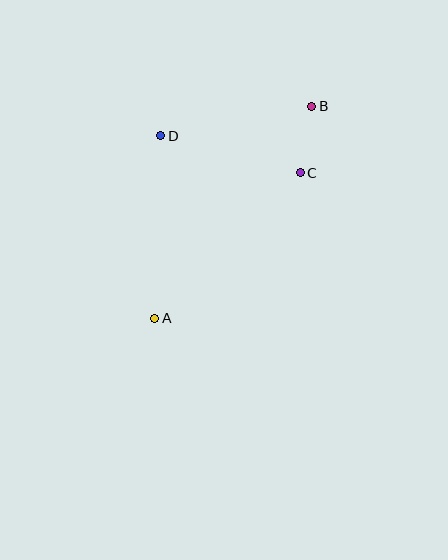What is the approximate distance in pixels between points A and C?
The distance between A and C is approximately 206 pixels.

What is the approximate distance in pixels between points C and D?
The distance between C and D is approximately 144 pixels.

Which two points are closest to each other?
Points B and C are closest to each other.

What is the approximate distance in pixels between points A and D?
The distance between A and D is approximately 182 pixels.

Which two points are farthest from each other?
Points A and B are farthest from each other.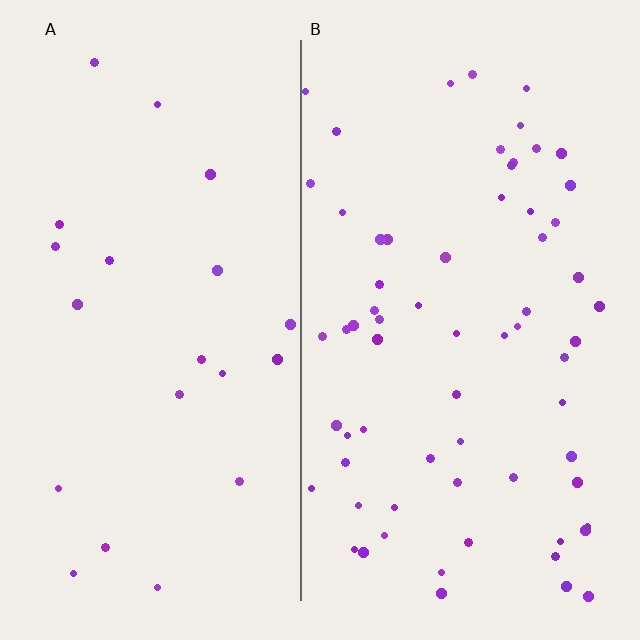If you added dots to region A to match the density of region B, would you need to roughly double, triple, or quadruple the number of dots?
Approximately triple.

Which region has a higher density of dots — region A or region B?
B (the right).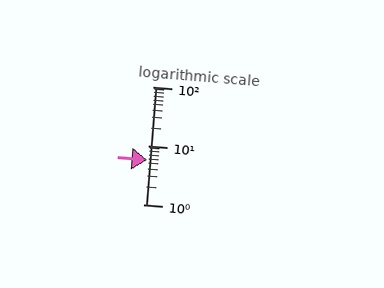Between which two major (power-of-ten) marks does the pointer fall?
The pointer is between 1 and 10.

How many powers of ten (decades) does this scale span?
The scale spans 2 decades, from 1 to 100.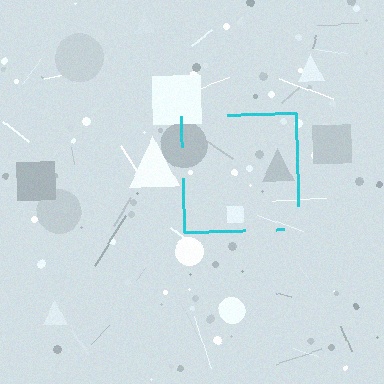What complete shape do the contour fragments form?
The contour fragments form a square.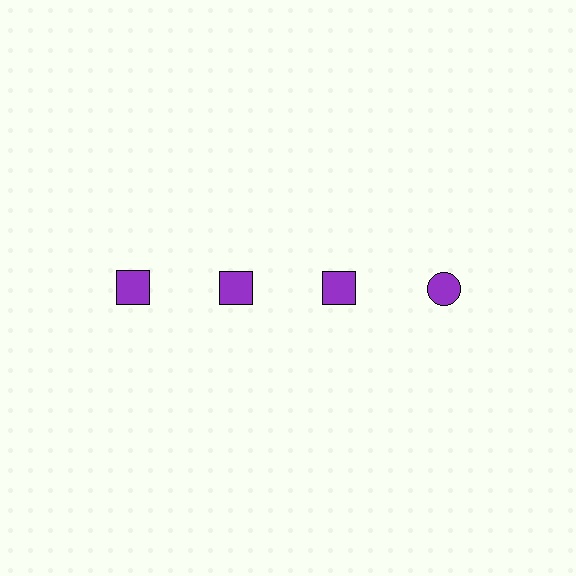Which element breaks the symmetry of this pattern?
The purple circle in the top row, second from right column breaks the symmetry. All other shapes are purple squares.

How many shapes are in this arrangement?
There are 4 shapes arranged in a grid pattern.